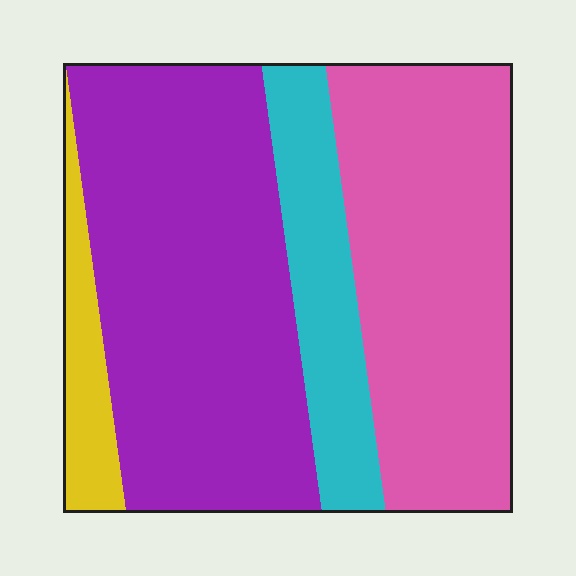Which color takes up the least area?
Yellow, at roughly 5%.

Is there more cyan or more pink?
Pink.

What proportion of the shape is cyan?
Cyan covers around 15% of the shape.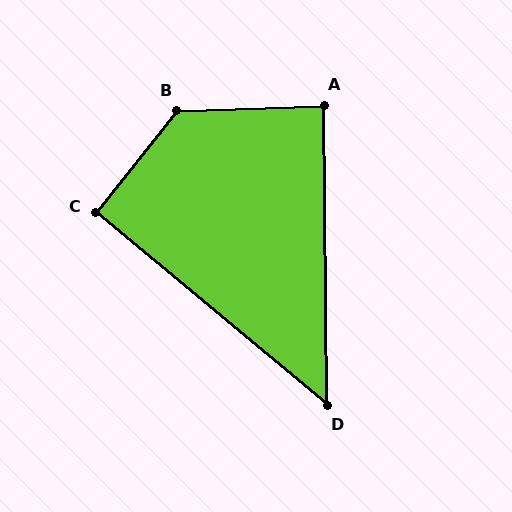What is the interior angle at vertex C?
Approximately 92 degrees (approximately right).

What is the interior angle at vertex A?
Approximately 88 degrees (approximately right).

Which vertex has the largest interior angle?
B, at approximately 130 degrees.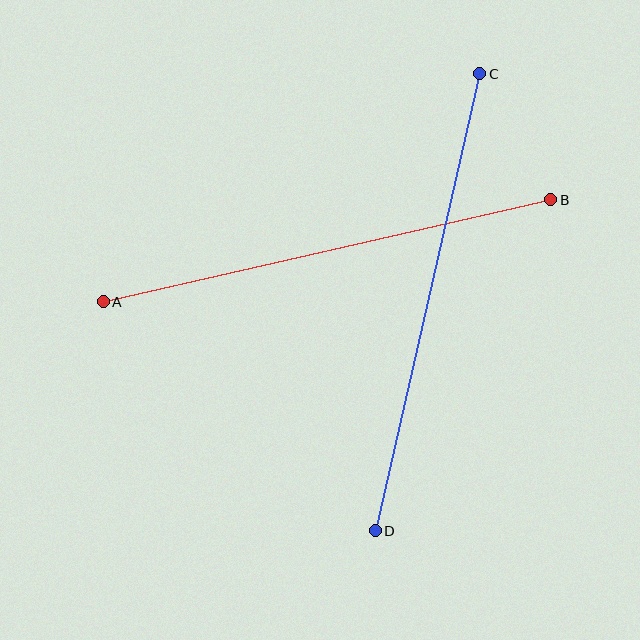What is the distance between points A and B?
The distance is approximately 459 pixels.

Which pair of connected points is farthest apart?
Points C and D are farthest apart.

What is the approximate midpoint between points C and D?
The midpoint is at approximately (428, 302) pixels.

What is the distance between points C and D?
The distance is approximately 469 pixels.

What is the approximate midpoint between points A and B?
The midpoint is at approximately (327, 251) pixels.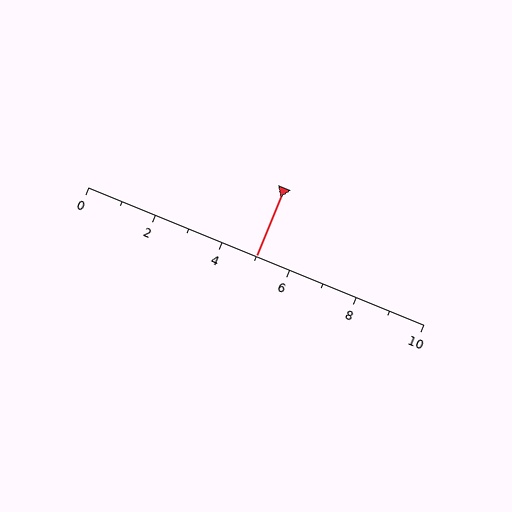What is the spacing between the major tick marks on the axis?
The major ticks are spaced 2 apart.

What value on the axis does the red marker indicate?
The marker indicates approximately 5.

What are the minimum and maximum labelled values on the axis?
The axis runs from 0 to 10.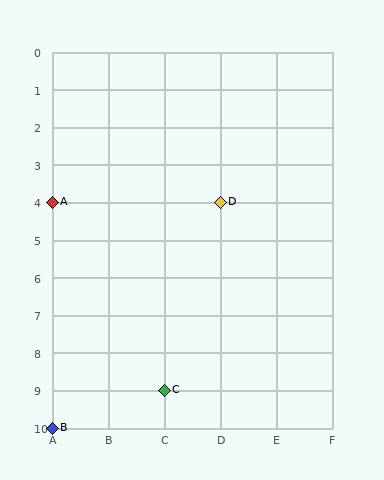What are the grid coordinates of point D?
Point D is at grid coordinates (D, 4).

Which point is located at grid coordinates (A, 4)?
Point A is at (A, 4).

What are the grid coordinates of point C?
Point C is at grid coordinates (C, 9).